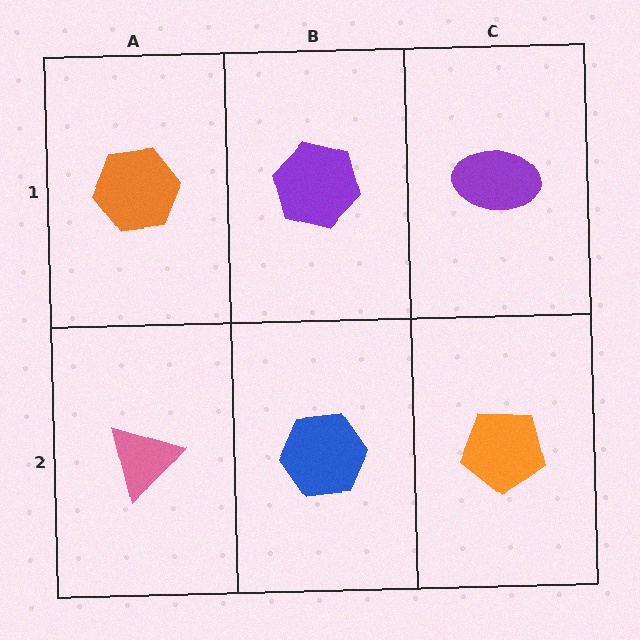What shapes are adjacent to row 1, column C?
An orange pentagon (row 2, column C), a purple hexagon (row 1, column B).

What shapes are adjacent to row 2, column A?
An orange hexagon (row 1, column A), a blue hexagon (row 2, column B).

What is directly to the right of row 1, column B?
A purple ellipse.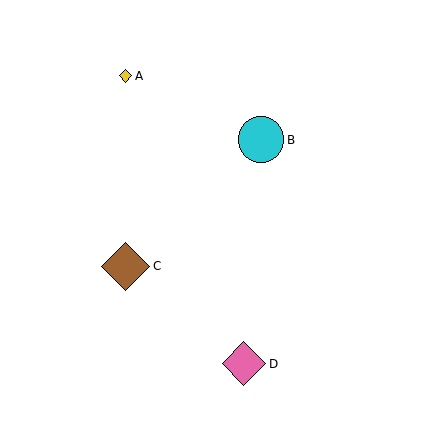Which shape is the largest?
The brown diamond (labeled C) is the largest.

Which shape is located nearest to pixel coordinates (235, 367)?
The pink diamond (labeled D) at (244, 364) is nearest to that location.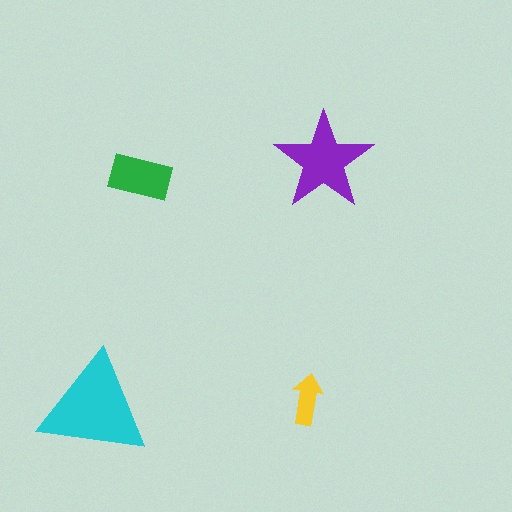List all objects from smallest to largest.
The yellow arrow, the green rectangle, the purple star, the cyan triangle.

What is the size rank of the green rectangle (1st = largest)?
3rd.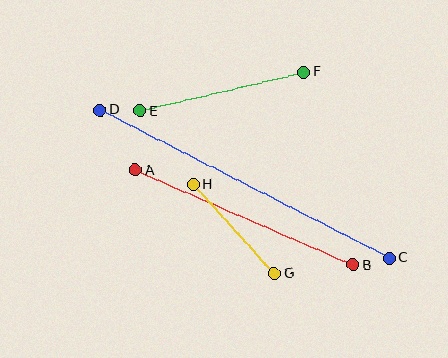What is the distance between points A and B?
The distance is approximately 238 pixels.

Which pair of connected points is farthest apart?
Points C and D are farthest apart.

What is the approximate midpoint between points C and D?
The midpoint is at approximately (245, 184) pixels.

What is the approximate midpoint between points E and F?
The midpoint is at approximately (222, 92) pixels.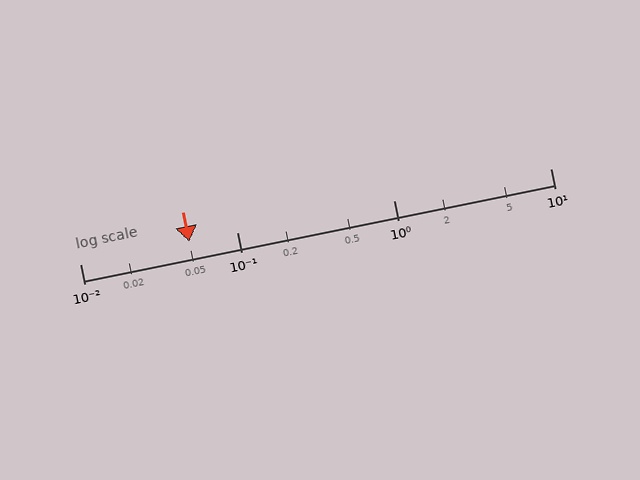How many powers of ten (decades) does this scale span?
The scale spans 3 decades, from 0.01 to 10.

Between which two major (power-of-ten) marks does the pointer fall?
The pointer is between 0.01 and 0.1.